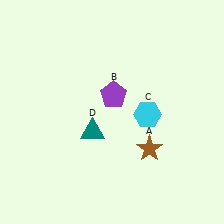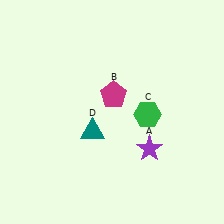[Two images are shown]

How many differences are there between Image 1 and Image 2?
There are 3 differences between the two images.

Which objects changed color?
A changed from brown to purple. B changed from purple to magenta. C changed from cyan to green.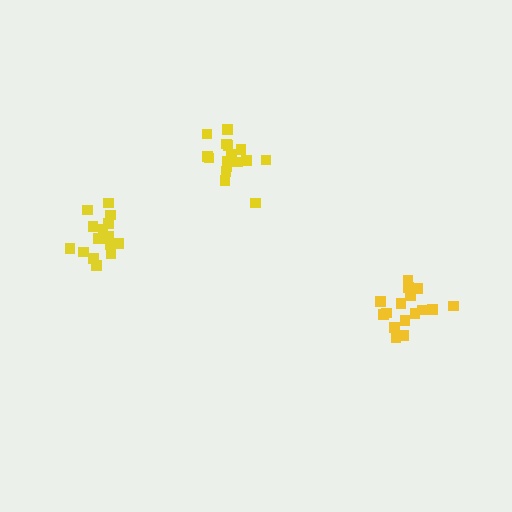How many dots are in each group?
Group 1: 16 dots, Group 2: 16 dots, Group 3: 16 dots (48 total).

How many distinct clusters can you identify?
There are 3 distinct clusters.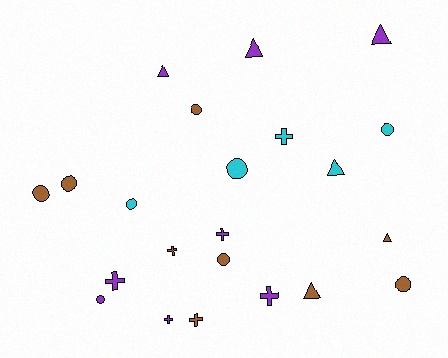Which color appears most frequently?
Brown, with 9 objects.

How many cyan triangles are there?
There is 1 cyan triangle.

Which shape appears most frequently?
Circle, with 9 objects.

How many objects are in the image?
There are 22 objects.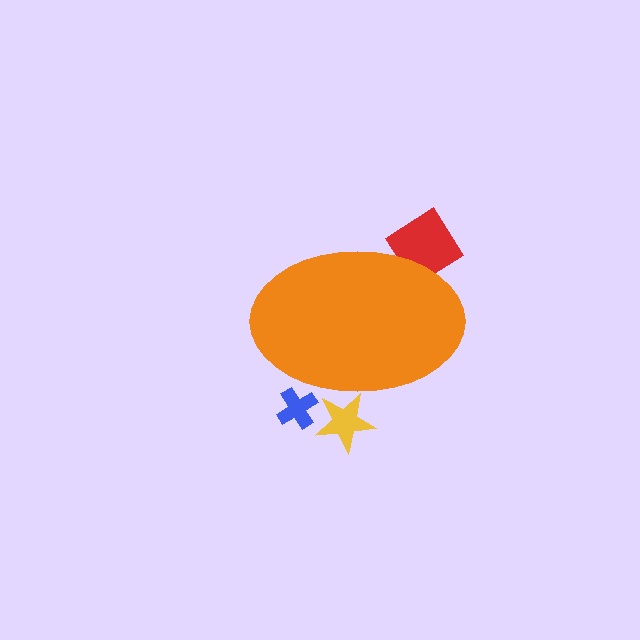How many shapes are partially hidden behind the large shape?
3 shapes are partially hidden.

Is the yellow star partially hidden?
Yes, the yellow star is partially hidden behind the orange ellipse.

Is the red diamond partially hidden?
Yes, the red diamond is partially hidden behind the orange ellipse.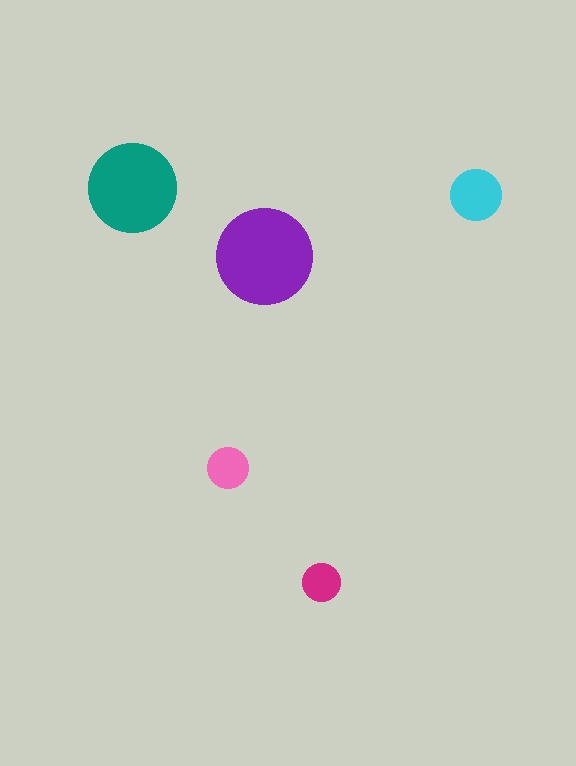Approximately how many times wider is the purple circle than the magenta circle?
About 2.5 times wider.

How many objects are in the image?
There are 5 objects in the image.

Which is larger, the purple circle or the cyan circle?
The purple one.